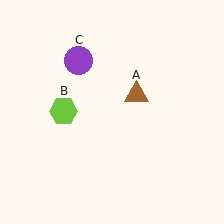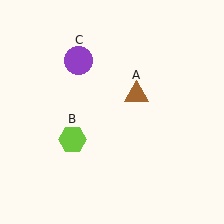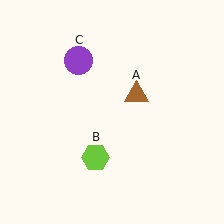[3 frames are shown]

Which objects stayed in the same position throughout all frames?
Brown triangle (object A) and purple circle (object C) remained stationary.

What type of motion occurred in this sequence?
The lime hexagon (object B) rotated counterclockwise around the center of the scene.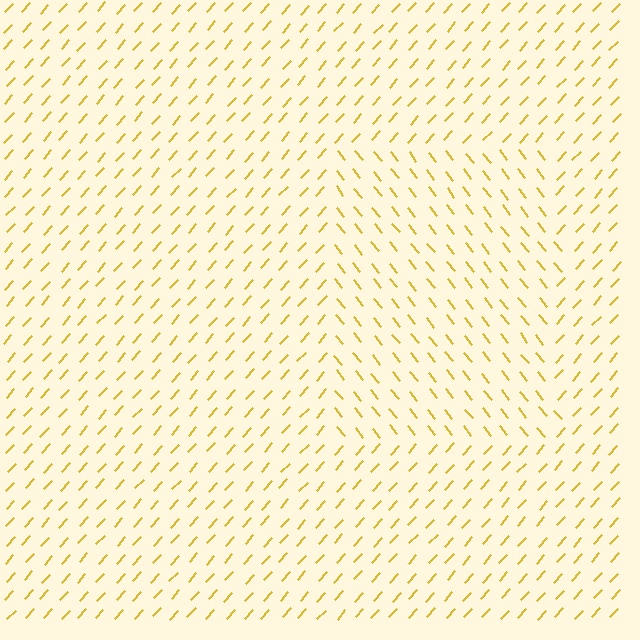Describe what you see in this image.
The image is filled with small yellow line segments. A rectangle region in the image has lines oriented differently from the surrounding lines, creating a visible texture boundary.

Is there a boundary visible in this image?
Yes, there is a texture boundary formed by a change in line orientation.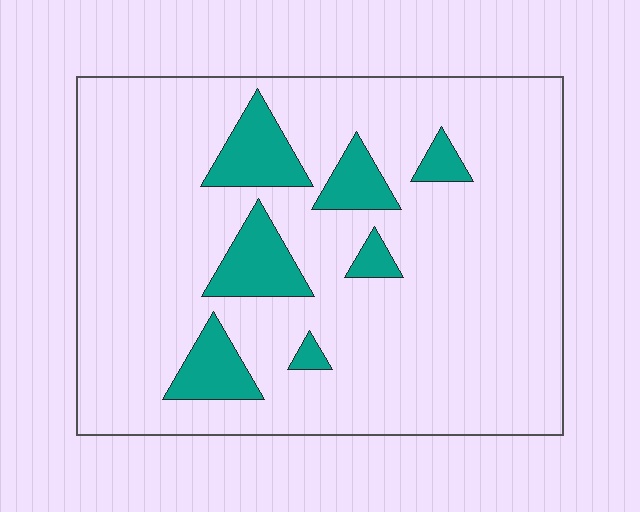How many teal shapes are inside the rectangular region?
7.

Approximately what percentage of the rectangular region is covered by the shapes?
Approximately 15%.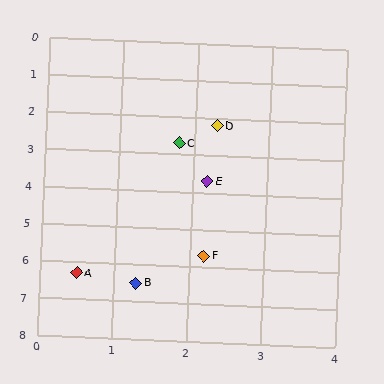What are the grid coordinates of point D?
Point D is at approximately (2.3, 2.2).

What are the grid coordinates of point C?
Point C is at approximately (1.8, 2.7).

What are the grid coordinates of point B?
Point B is at approximately (1.3, 6.5).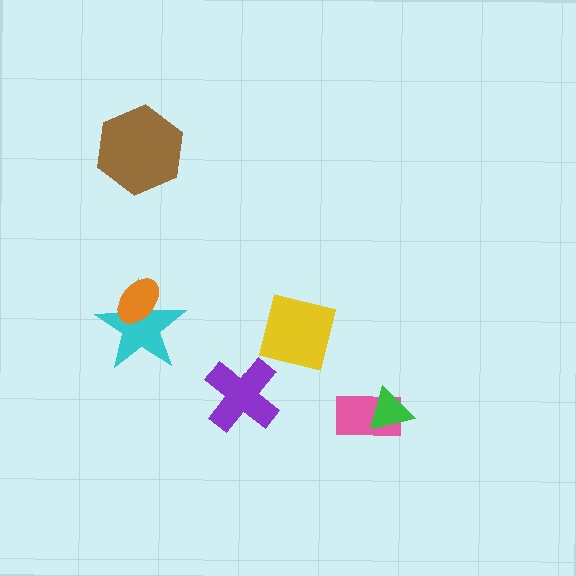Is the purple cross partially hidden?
No, no other shape covers it.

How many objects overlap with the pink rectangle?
1 object overlaps with the pink rectangle.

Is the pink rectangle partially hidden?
Yes, it is partially covered by another shape.